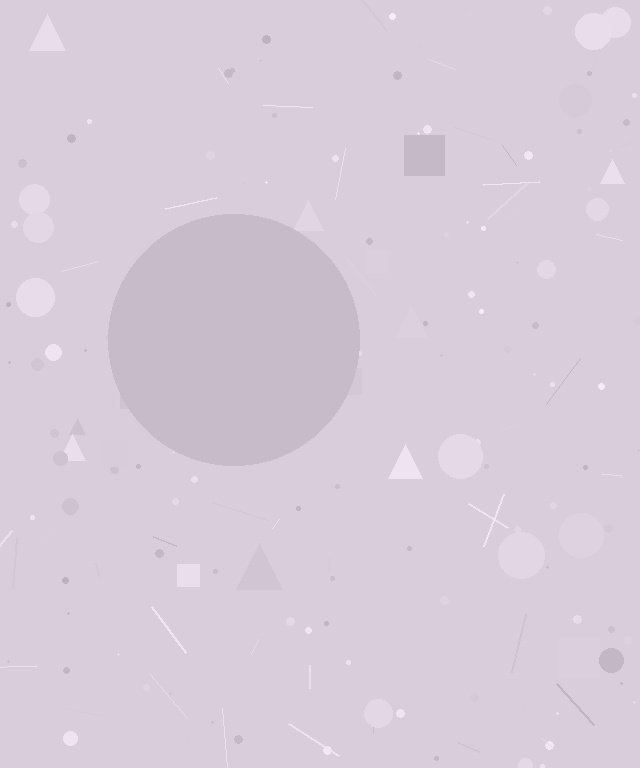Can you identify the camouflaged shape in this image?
The camouflaged shape is a circle.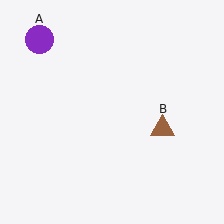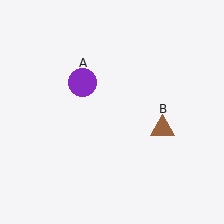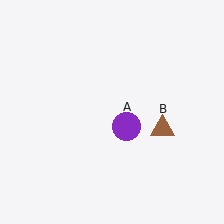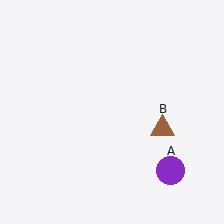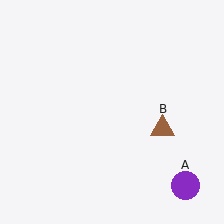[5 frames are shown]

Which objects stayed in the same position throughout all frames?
Brown triangle (object B) remained stationary.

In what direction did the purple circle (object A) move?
The purple circle (object A) moved down and to the right.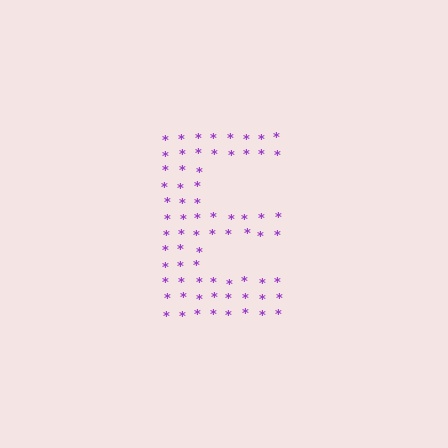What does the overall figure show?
The overall figure shows the letter E.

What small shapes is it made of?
It is made of small asterisks.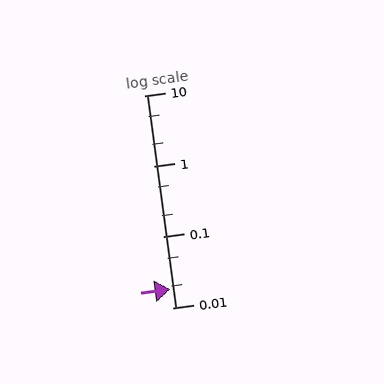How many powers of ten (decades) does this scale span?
The scale spans 3 decades, from 0.01 to 10.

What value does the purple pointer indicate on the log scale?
The pointer indicates approximately 0.018.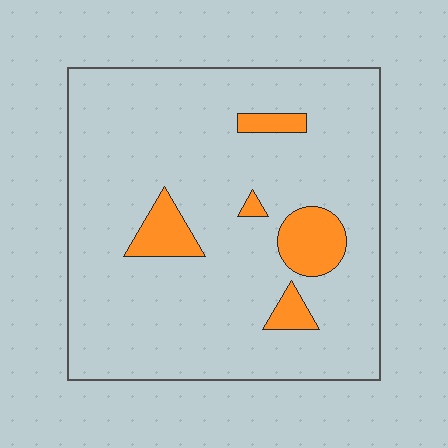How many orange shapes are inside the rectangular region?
5.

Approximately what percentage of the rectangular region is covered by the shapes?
Approximately 10%.